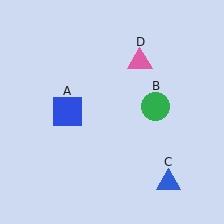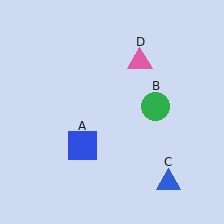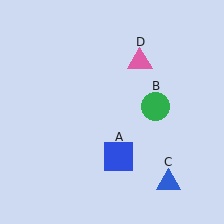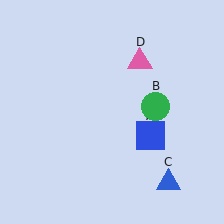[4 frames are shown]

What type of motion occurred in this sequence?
The blue square (object A) rotated counterclockwise around the center of the scene.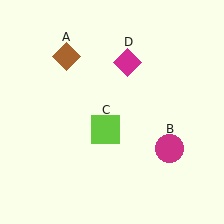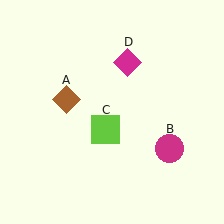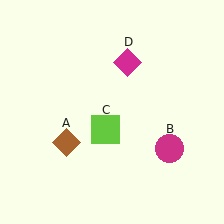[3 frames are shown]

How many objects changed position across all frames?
1 object changed position: brown diamond (object A).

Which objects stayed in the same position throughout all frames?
Magenta circle (object B) and lime square (object C) and magenta diamond (object D) remained stationary.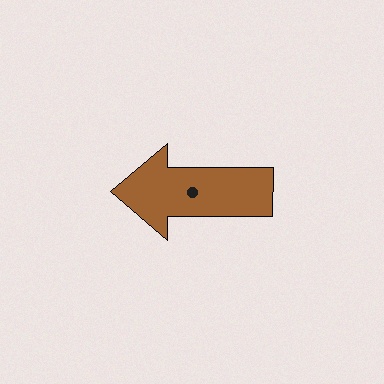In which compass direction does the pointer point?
West.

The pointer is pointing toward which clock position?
Roughly 9 o'clock.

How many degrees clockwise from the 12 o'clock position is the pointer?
Approximately 270 degrees.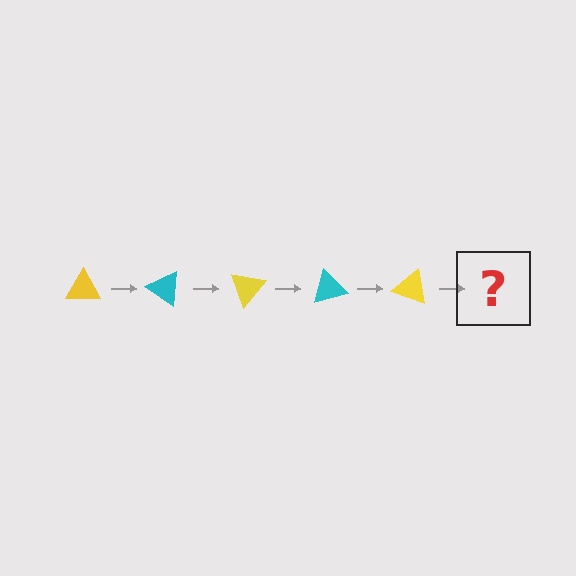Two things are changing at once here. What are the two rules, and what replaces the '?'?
The two rules are that it rotates 35 degrees each step and the color cycles through yellow and cyan. The '?' should be a cyan triangle, rotated 175 degrees from the start.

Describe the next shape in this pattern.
It should be a cyan triangle, rotated 175 degrees from the start.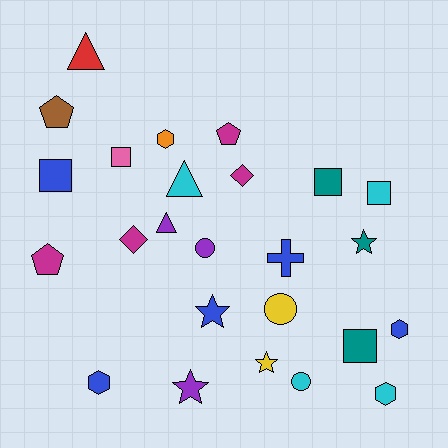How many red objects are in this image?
There is 1 red object.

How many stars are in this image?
There are 4 stars.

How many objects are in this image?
There are 25 objects.